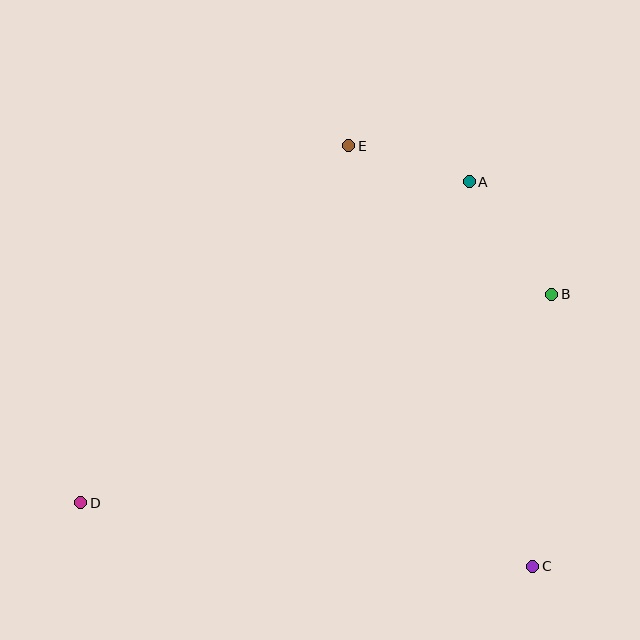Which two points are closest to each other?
Points A and E are closest to each other.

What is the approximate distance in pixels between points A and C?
The distance between A and C is approximately 390 pixels.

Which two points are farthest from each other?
Points B and D are farthest from each other.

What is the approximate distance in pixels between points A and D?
The distance between A and D is approximately 504 pixels.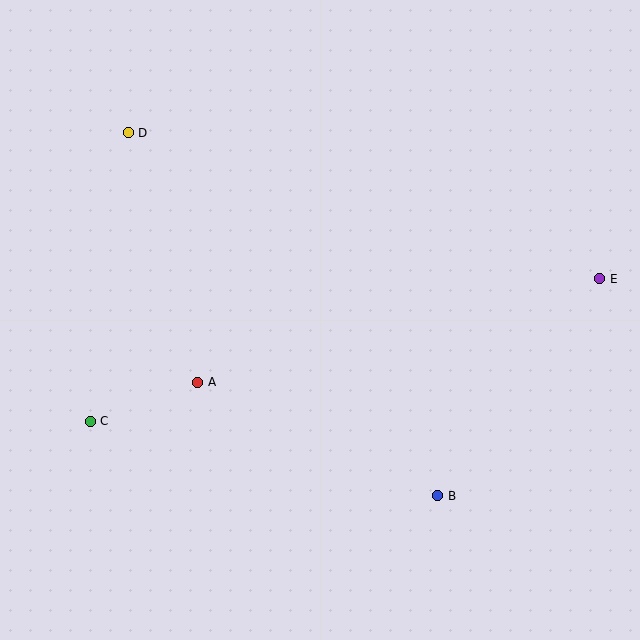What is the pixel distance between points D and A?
The distance between D and A is 259 pixels.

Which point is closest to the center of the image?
Point A at (198, 382) is closest to the center.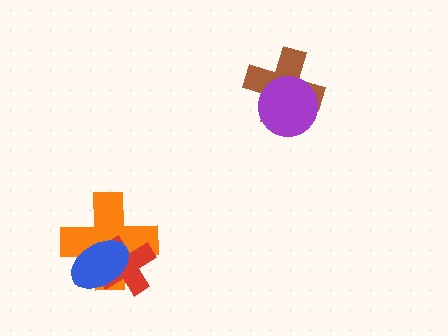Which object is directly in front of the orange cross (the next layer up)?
The red cross is directly in front of the orange cross.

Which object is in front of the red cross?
The blue ellipse is in front of the red cross.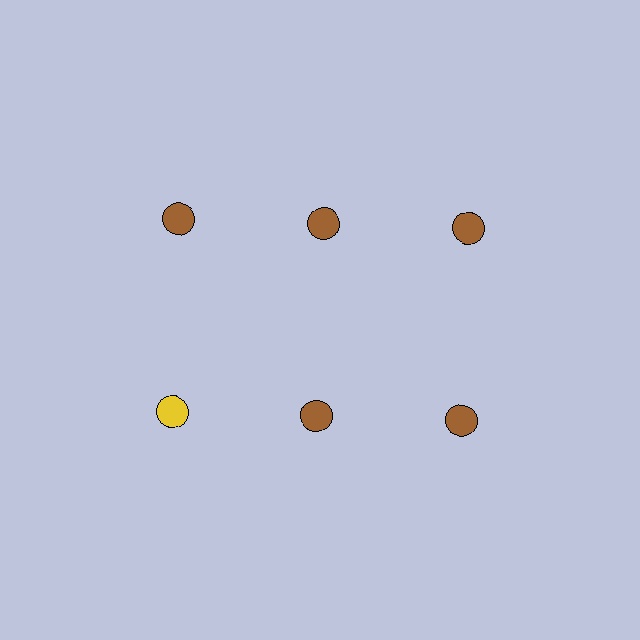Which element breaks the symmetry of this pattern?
The yellow circle in the second row, leftmost column breaks the symmetry. All other shapes are brown circles.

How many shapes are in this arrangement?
There are 6 shapes arranged in a grid pattern.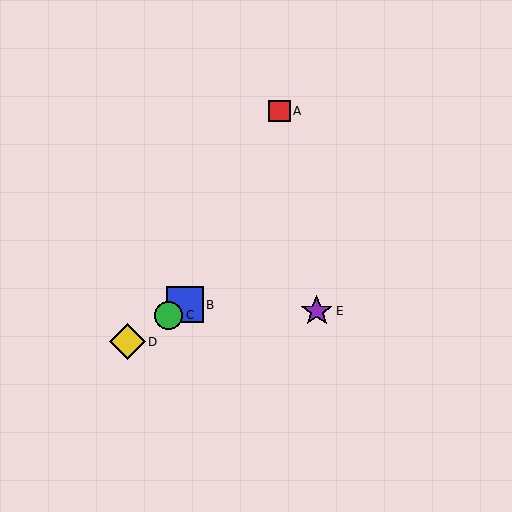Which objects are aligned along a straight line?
Objects B, C, D are aligned along a straight line.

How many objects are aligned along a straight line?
3 objects (B, C, D) are aligned along a straight line.